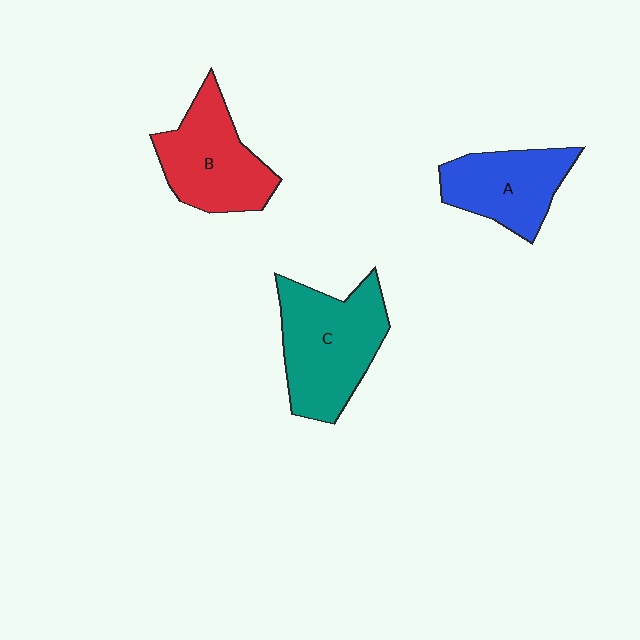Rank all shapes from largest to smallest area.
From largest to smallest: C (teal), B (red), A (blue).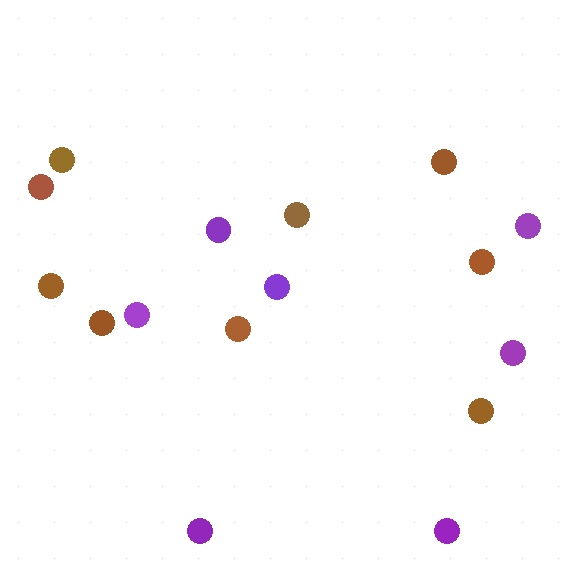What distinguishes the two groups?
There are 2 groups: one group of brown circles (9) and one group of purple circles (7).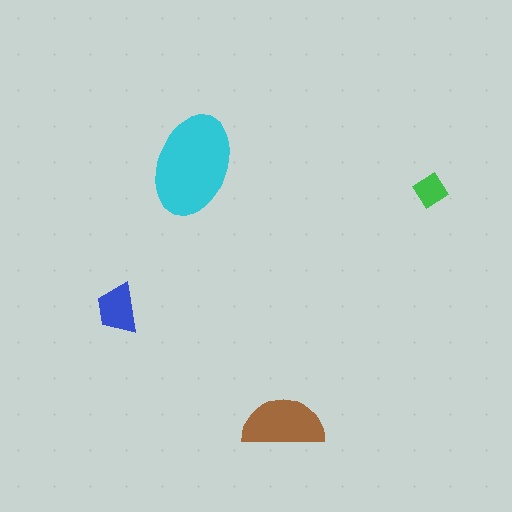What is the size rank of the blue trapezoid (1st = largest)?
3rd.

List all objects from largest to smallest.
The cyan ellipse, the brown semicircle, the blue trapezoid, the green diamond.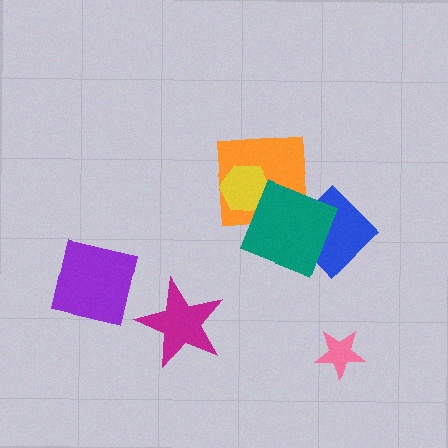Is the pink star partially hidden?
No, no other shape covers it.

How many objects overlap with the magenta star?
0 objects overlap with the magenta star.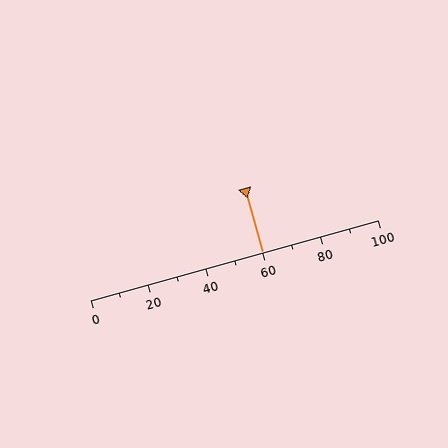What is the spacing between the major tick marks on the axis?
The major ticks are spaced 20 apart.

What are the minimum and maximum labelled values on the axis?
The axis runs from 0 to 100.